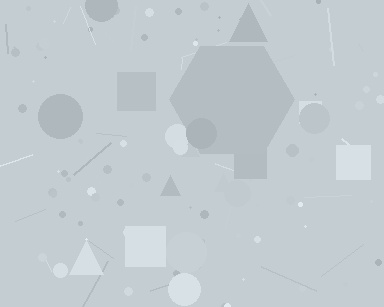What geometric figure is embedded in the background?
A hexagon is embedded in the background.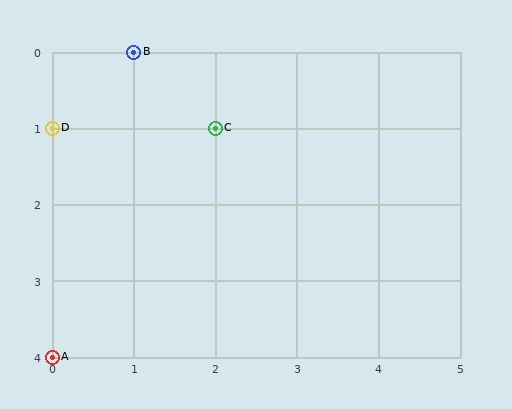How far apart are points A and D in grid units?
Points A and D are 3 rows apart.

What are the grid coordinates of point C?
Point C is at grid coordinates (2, 1).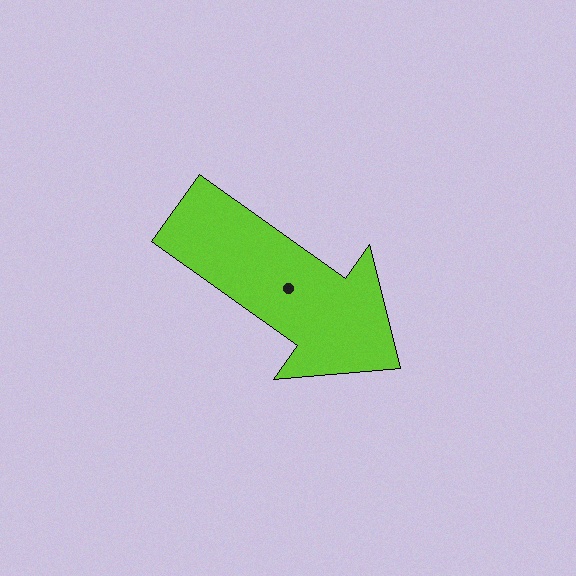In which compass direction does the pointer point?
Southeast.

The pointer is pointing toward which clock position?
Roughly 4 o'clock.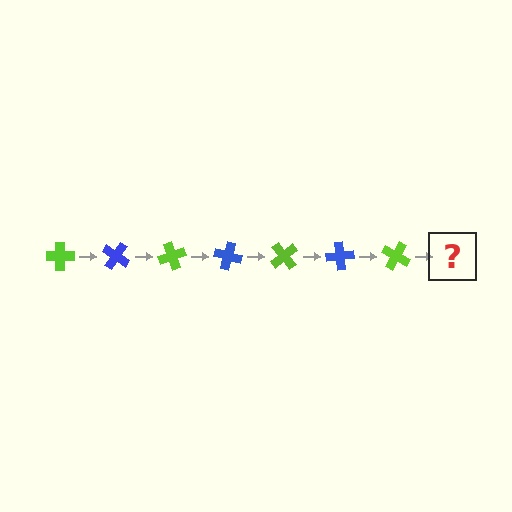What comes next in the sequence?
The next element should be a blue cross, rotated 245 degrees from the start.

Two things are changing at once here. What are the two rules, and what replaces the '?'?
The two rules are that it rotates 35 degrees each step and the color cycles through lime and blue. The '?' should be a blue cross, rotated 245 degrees from the start.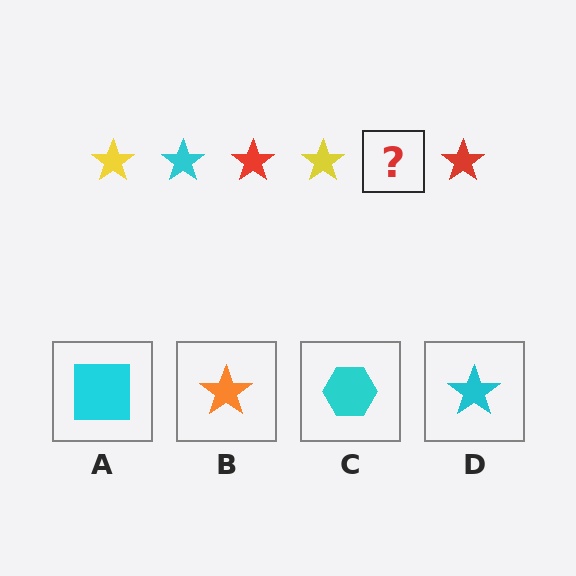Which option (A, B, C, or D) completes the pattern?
D.